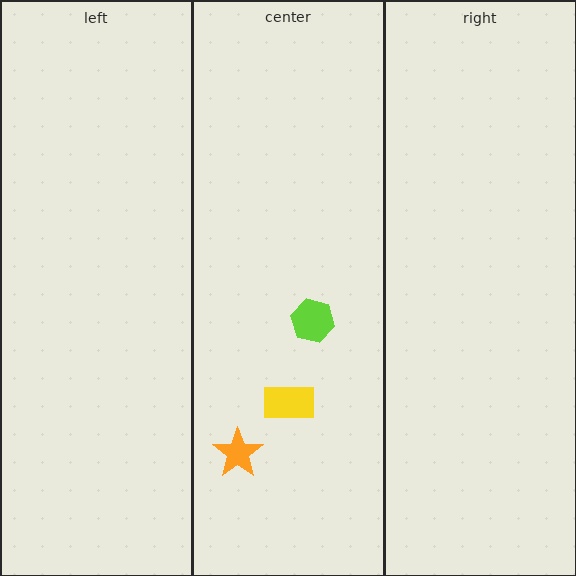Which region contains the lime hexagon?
The center region.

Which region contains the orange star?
The center region.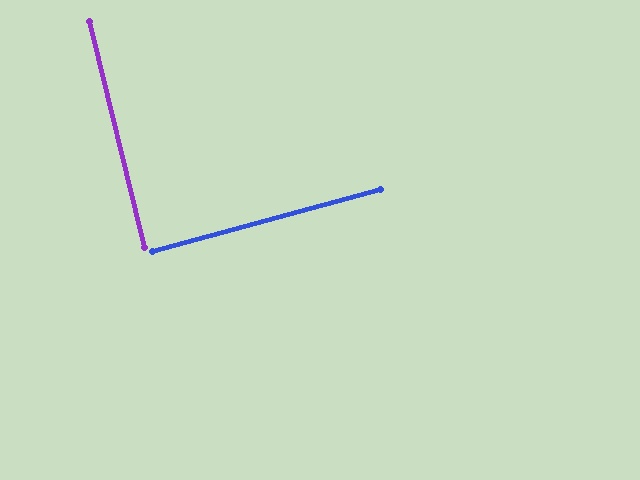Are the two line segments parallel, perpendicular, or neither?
Perpendicular — they meet at approximately 89°.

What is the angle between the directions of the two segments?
Approximately 89 degrees.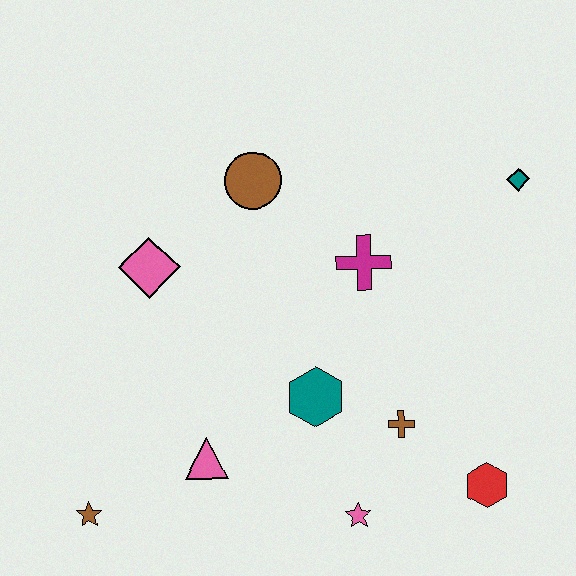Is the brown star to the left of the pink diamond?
Yes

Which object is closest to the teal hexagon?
The brown cross is closest to the teal hexagon.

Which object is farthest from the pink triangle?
The teal diamond is farthest from the pink triangle.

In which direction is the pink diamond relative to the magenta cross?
The pink diamond is to the left of the magenta cross.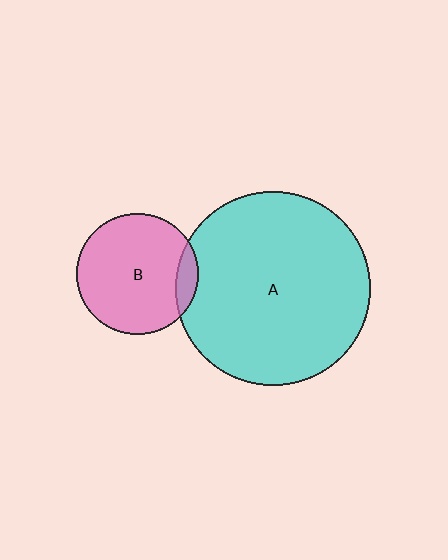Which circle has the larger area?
Circle A (cyan).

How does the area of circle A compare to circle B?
Approximately 2.6 times.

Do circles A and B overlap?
Yes.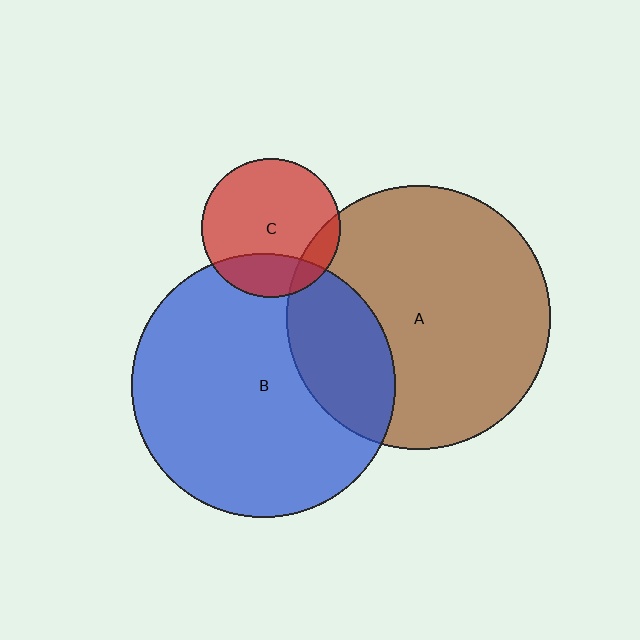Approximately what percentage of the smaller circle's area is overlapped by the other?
Approximately 10%.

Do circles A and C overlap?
Yes.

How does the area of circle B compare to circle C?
Approximately 3.6 times.